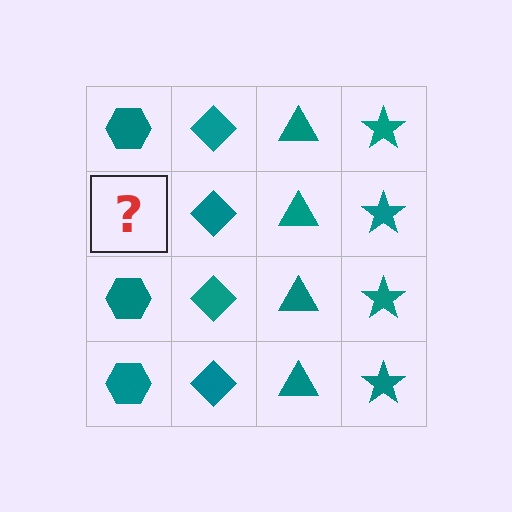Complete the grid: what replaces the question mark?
The question mark should be replaced with a teal hexagon.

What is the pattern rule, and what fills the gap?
The rule is that each column has a consistent shape. The gap should be filled with a teal hexagon.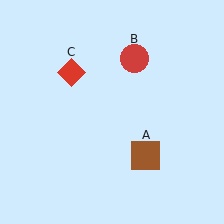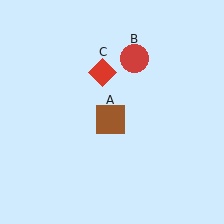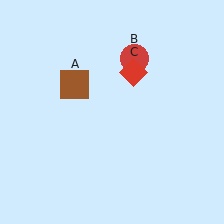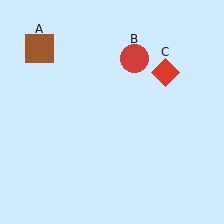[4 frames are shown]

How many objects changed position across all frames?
2 objects changed position: brown square (object A), red diamond (object C).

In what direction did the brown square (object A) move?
The brown square (object A) moved up and to the left.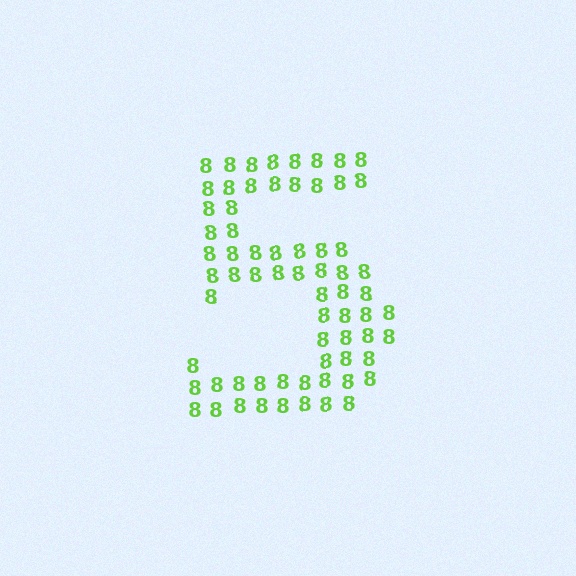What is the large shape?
The large shape is the digit 5.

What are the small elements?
The small elements are digit 8's.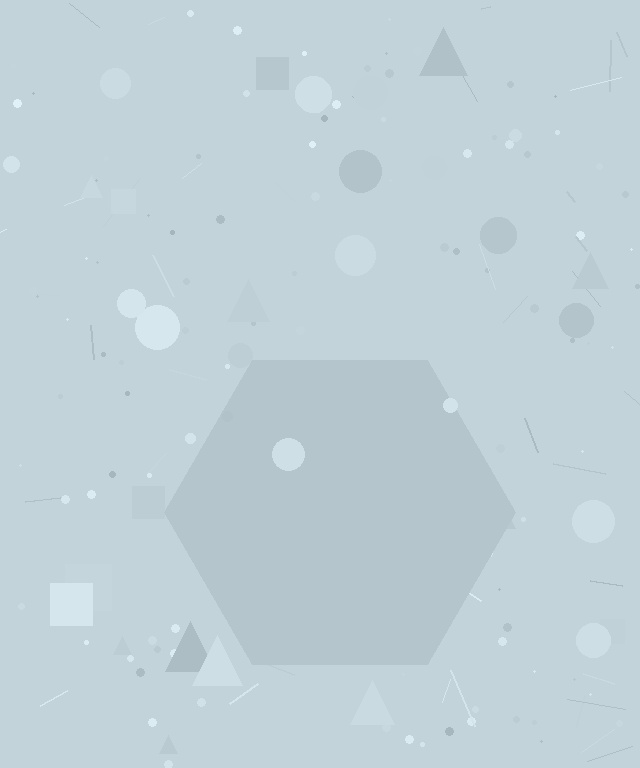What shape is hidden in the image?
A hexagon is hidden in the image.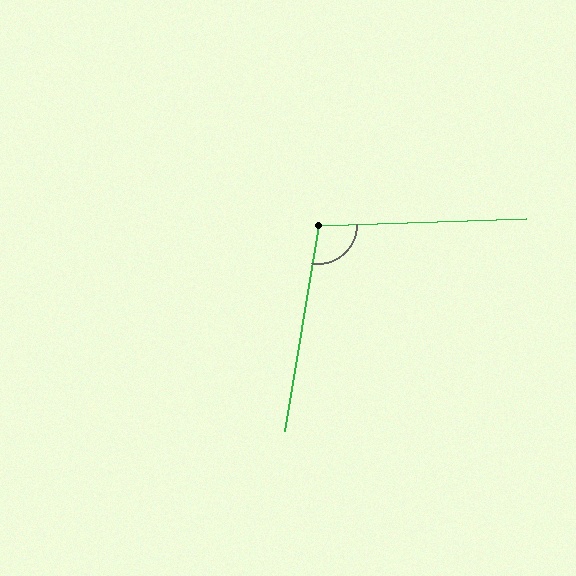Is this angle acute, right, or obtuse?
It is obtuse.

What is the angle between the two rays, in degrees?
Approximately 101 degrees.